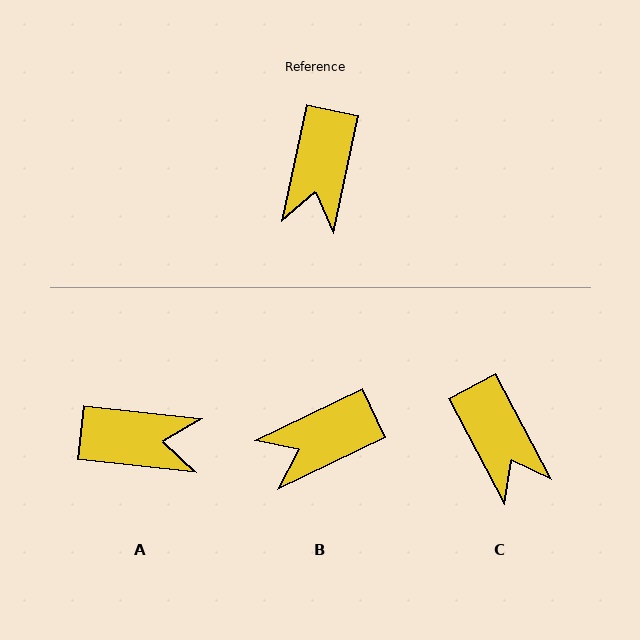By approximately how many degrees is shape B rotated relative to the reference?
Approximately 52 degrees clockwise.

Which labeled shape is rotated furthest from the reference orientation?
A, about 96 degrees away.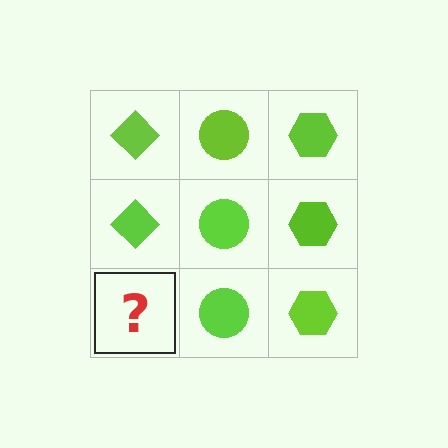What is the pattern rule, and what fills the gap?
The rule is that each column has a consistent shape. The gap should be filled with a lime diamond.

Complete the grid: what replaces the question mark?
The question mark should be replaced with a lime diamond.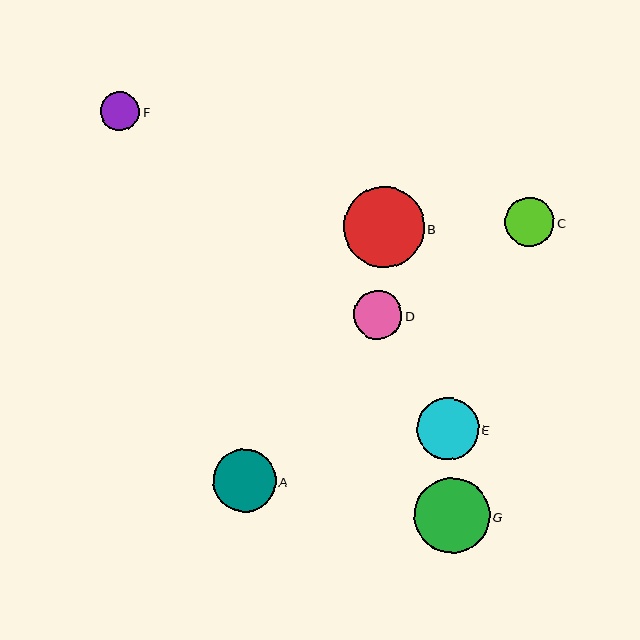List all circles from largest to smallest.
From largest to smallest: B, G, A, E, C, D, F.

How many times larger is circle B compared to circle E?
Circle B is approximately 1.3 times the size of circle E.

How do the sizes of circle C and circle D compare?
Circle C and circle D are approximately the same size.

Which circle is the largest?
Circle B is the largest with a size of approximately 80 pixels.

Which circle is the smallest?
Circle F is the smallest with a size of approximately 39 pixels.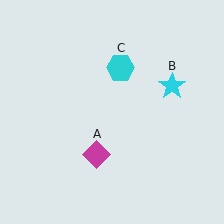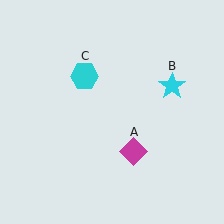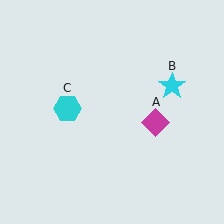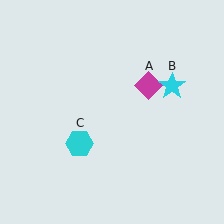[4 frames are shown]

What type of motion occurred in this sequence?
The magenta diamond (object A), cyan hexagon (object C) rotated counterclockwise around the center of the scene.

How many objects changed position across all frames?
2 objects changed position: magenta diamond (object A), cyan hexagon (object C).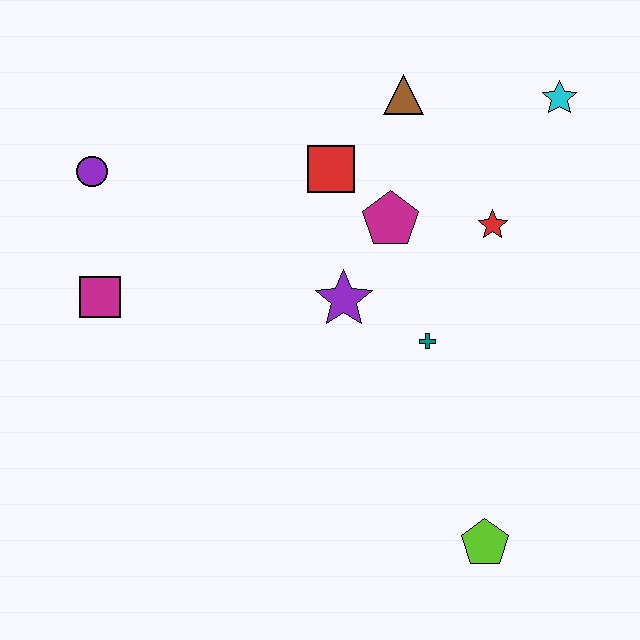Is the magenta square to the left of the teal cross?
Yes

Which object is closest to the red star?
The magenta pentagon is closest to the red star.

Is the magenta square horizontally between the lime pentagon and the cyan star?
No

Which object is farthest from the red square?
The lime pentagon is farthest from the red square.